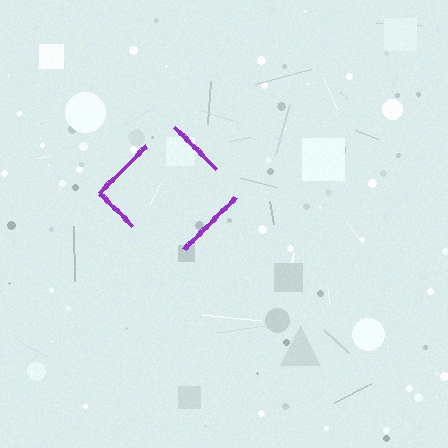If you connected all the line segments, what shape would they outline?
They would outline a diamond.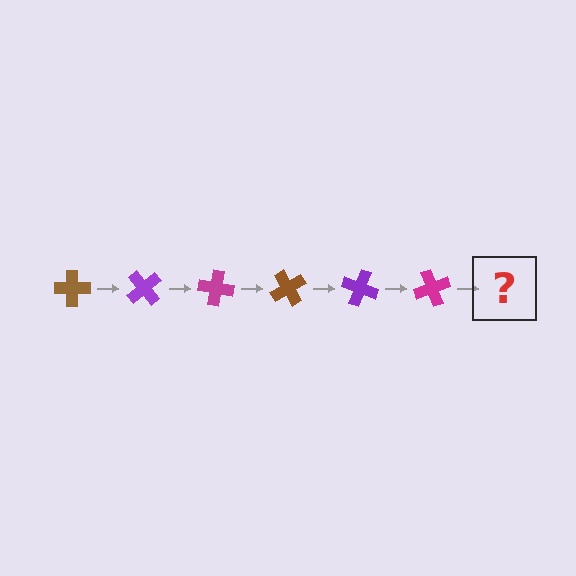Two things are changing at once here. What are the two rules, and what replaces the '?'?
The two rules are that it rotates 50 degrees each step and the color cycles through brown, purple, and magenta. The '?' should be a brown cross, rotated 300 degrees from the start.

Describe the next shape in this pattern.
It should be a brown cross, rotated 300 degrees from the start.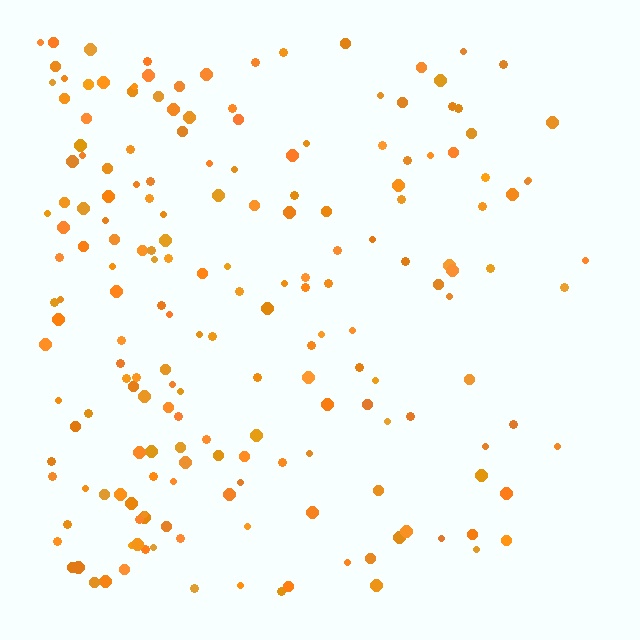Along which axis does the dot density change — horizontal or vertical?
Horizontal.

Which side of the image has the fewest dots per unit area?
The right.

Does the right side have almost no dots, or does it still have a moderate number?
Still a moderate number, just noticeably fewer than the left.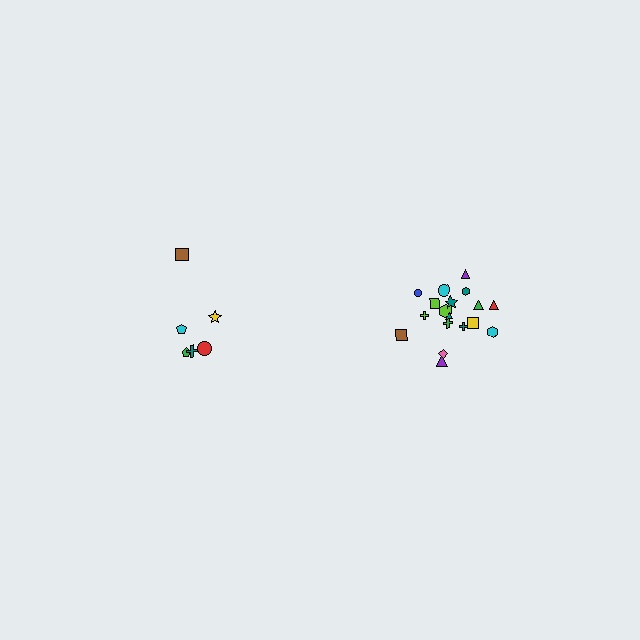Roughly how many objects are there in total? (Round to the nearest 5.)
Roughly 25 objects in total.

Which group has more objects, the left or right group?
The right group.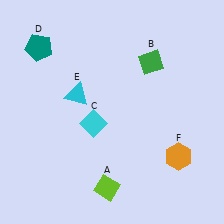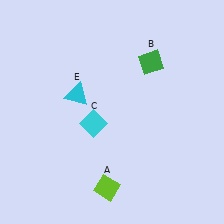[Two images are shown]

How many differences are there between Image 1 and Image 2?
There are 2 differences between the two images.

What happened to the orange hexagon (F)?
The orange hexagon (F) was removed in Image 2. It was in the bottom-right area of Image 1.